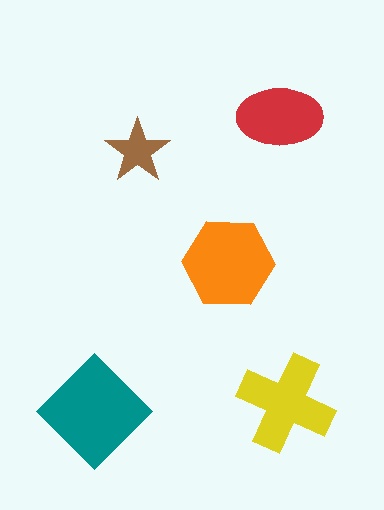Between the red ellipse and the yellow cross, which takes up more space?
The yellow cross.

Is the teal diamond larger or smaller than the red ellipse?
Larger.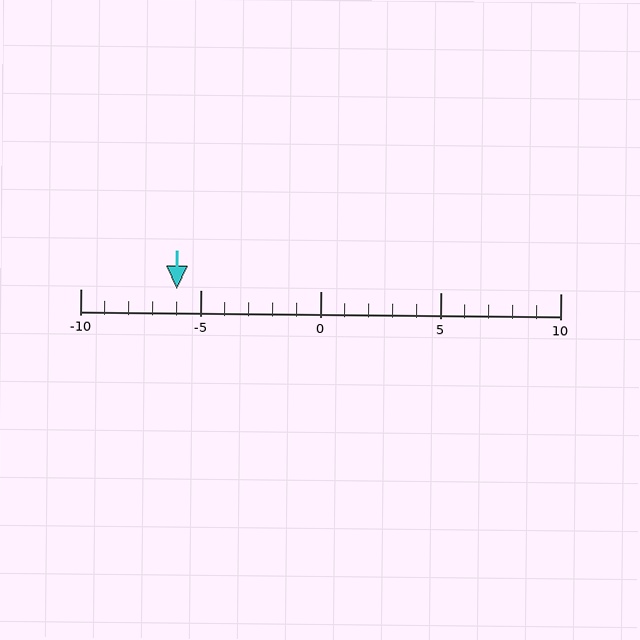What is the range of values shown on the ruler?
The ruler shows values from -10 to 10.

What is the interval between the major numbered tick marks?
The major tick marks are spaced 5 units apart.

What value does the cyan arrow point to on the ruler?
The cyan arrow points to approximately -6.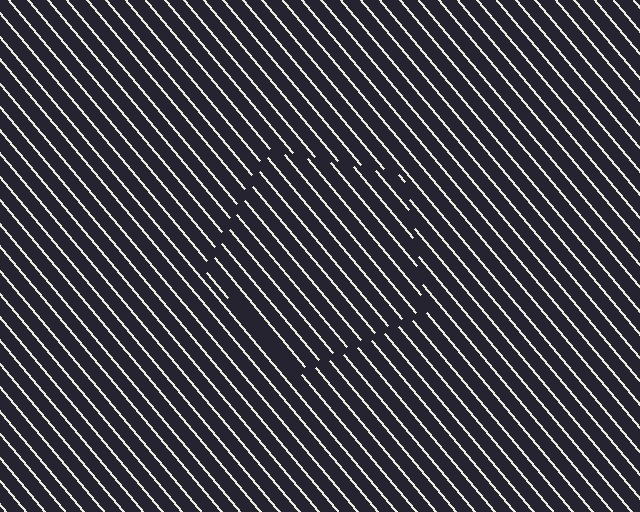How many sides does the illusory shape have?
5 sides — the line-ends trace a pentagon.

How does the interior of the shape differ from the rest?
The interior of the shape contains the same grating, shifted by half a period — the contour is defined by the phase discontinuity where line-ends from the inner and outer gratings abut.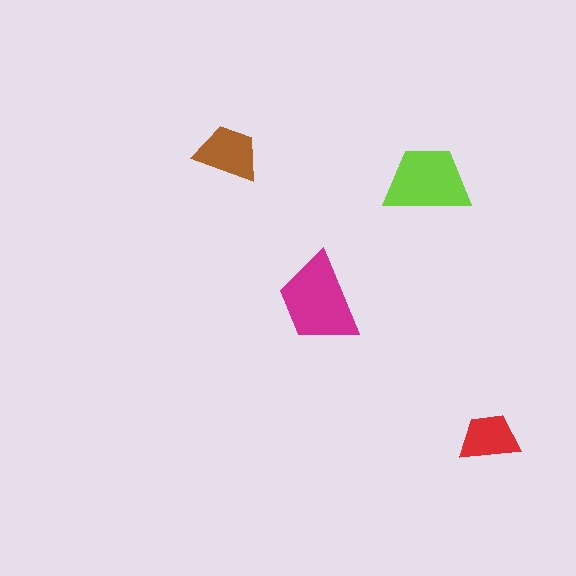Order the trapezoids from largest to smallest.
the magenta one, the lime one, the brown one, the red one.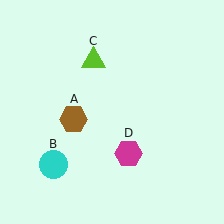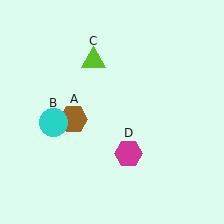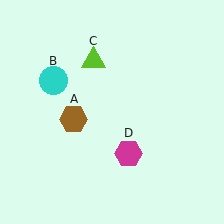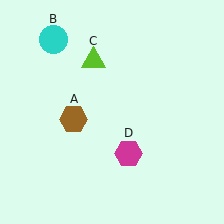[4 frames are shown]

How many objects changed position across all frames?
1 object changed position: cyan circle (object B).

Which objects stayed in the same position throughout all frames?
Brown hexagon (object A) and lime triangle (object C) and magenta hexagon (object D) remained stationary.